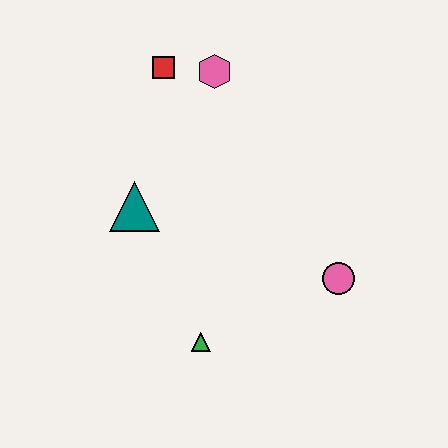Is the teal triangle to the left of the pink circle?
Yes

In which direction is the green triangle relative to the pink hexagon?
The green triangle is below the pink hexagon.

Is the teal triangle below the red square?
Yes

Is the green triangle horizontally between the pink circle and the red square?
Yes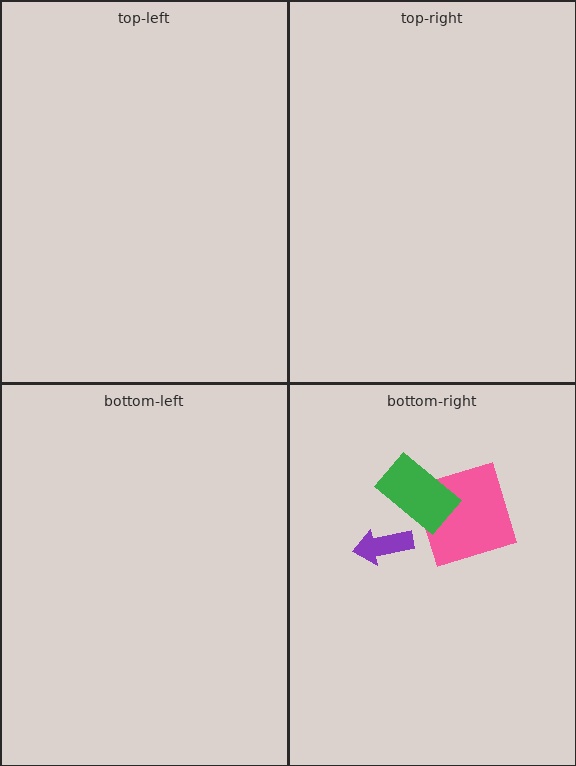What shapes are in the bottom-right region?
The pink square, the purple arrow, the green rectangle.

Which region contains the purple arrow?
The bottom-right region.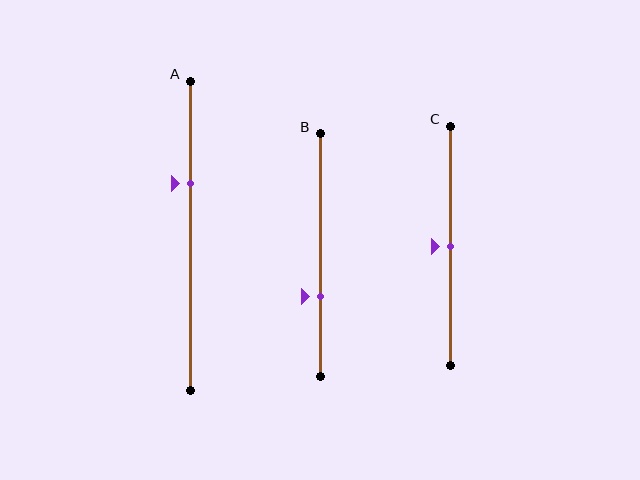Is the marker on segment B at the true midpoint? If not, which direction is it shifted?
No, the marker on segment B is shifted downward by about 17% of the segment length.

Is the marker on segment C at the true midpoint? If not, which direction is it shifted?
Yes, the marker on segment C is at the true midpoint.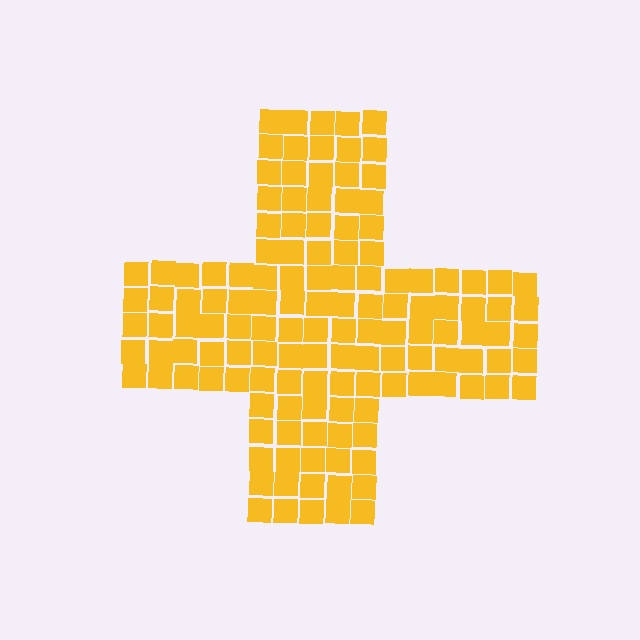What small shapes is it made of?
It is made of small squares.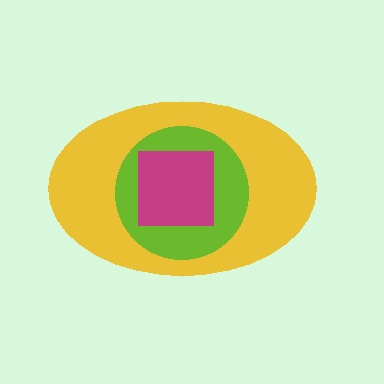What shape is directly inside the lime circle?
The magenta square.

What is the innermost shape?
The magenta square.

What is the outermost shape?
The yellow ellipse.